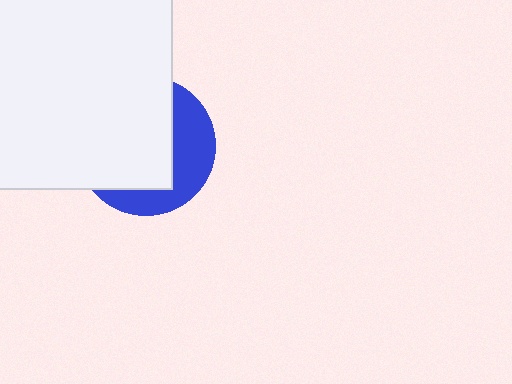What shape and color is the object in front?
The object in front is a white rectangle.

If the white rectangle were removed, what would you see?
You would see the complete blue circle.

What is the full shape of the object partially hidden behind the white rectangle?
The partially hidden object is a blue circle.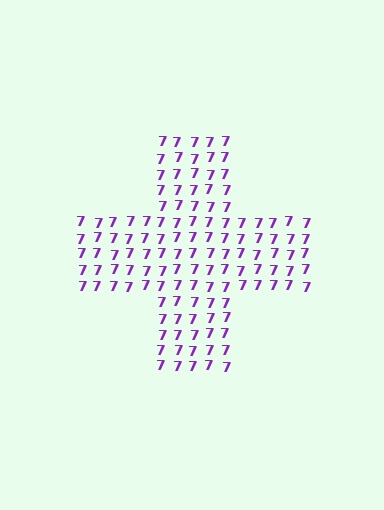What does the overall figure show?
The overall figure shows a cross.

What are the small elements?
The small elements are digit 7's.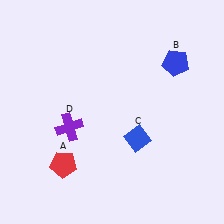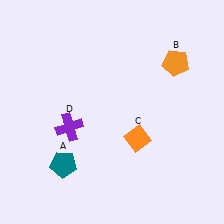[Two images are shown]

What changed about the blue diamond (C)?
In Image 1, C is blue. In Image 2, it changed to orange.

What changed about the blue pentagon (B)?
In Image 1, B is blue. In Image 2, it changed to orange.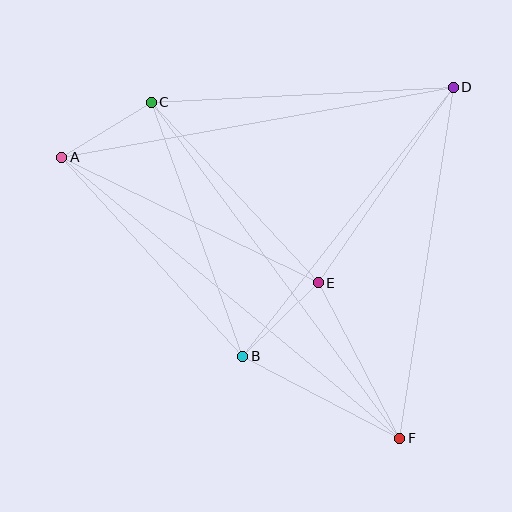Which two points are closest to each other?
Points A and C are closest to each other.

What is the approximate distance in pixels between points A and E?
The distance between A and E is approximately 286 pixels.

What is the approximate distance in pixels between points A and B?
The distance between A and B is approximately 269 pixels.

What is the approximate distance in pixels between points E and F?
The distance between E and F is approximately 176 pixels.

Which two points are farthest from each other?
Points A and F are farthest from each other.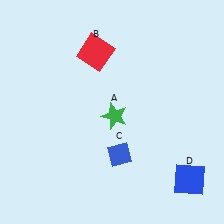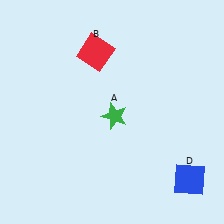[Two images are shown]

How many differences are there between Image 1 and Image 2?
There is 1 difference between the two images.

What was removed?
The blue diamond (C) was removed in Image 2.